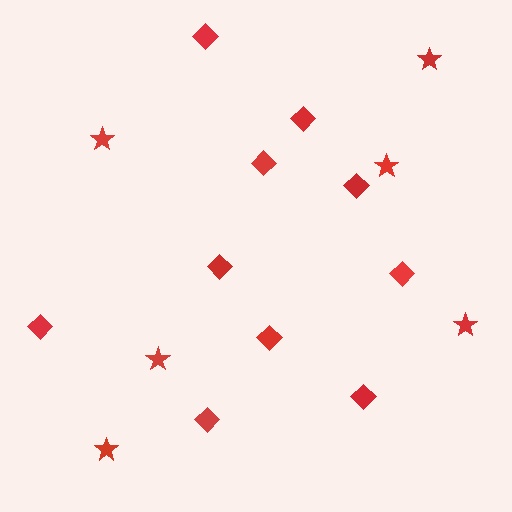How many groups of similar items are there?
There are 2 groups: one group of stars (6) and one group of diamonds (10).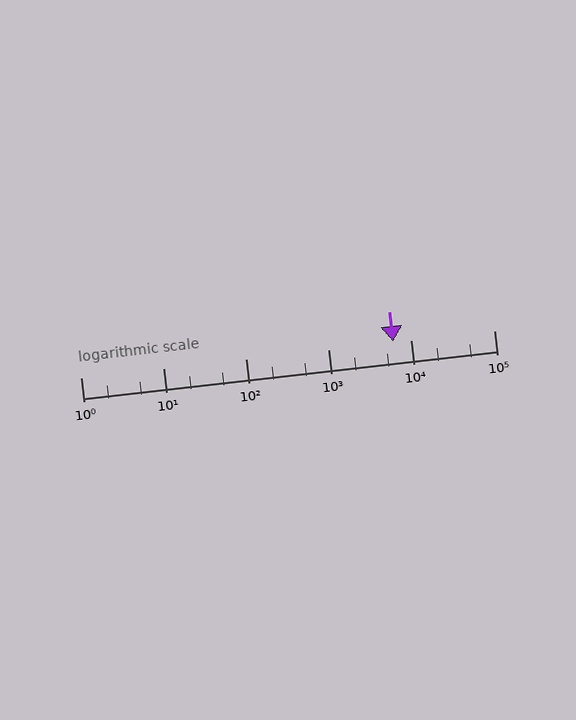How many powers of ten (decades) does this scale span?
The scale spans 5 decades, from 1 to 100000.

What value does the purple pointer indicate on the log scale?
The pointer indicates approximately 6000.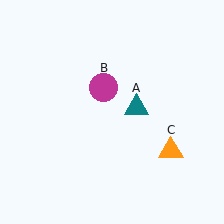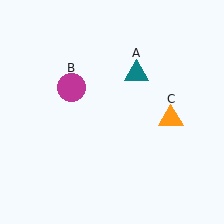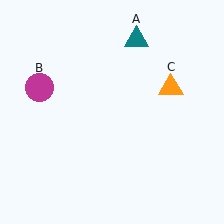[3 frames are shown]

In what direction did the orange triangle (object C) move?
The orange triangle (object C) moved up.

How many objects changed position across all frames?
3 objects changed position: teal triangle (object A), magenta circle (object B), orange triangle (object C).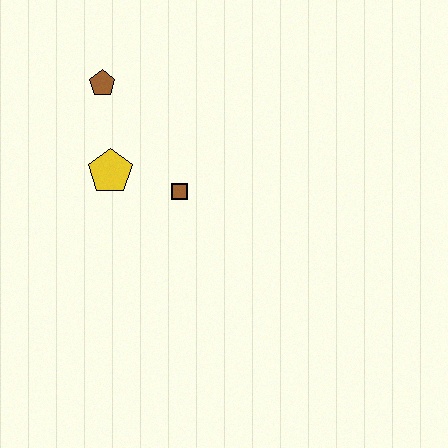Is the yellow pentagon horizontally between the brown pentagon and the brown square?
Yes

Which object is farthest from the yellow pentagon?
The brown pentagon is farthest from the yellow pentagon.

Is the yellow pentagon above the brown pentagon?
No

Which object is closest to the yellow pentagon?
The brown square is closest to the yellow pentagon.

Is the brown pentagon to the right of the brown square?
No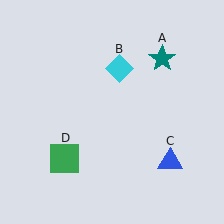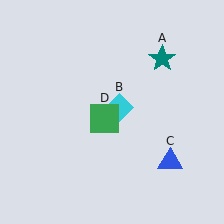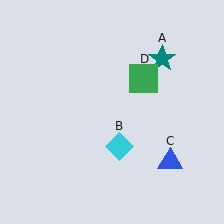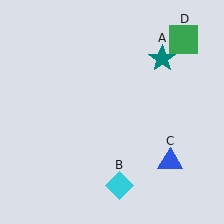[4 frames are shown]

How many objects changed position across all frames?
2 objects changed position: cyan diamond (object B), green square (object D).